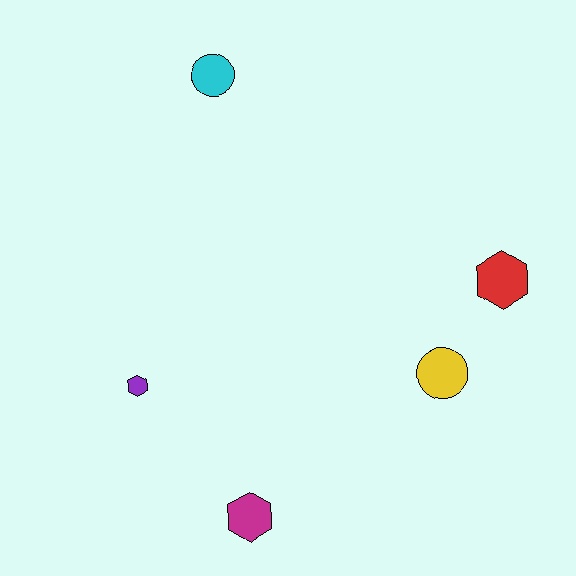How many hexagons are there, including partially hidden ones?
There are 3 hexagons.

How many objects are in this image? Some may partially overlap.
There are 5 objects.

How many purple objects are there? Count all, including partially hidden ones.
There is 1 purple object.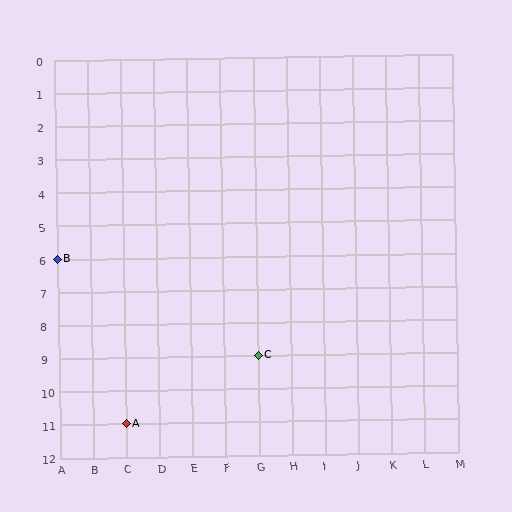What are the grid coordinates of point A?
Point A is at grid coordinates (C, 11).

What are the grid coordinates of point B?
Point B is at grid coordinates (A, 6).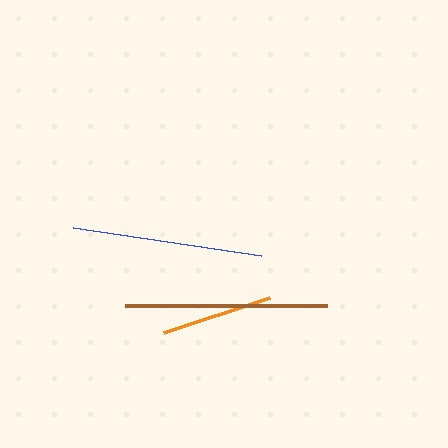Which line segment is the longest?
The brown line is the longest at approximately 202 pixels.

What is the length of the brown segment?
The brown segment is approximately 202 pixels long.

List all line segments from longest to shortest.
From longest to shortest: brown, blue, orange.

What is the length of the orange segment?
The orange segment is approximately 112 pixels long.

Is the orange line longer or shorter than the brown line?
The brown line is longer than the orange line.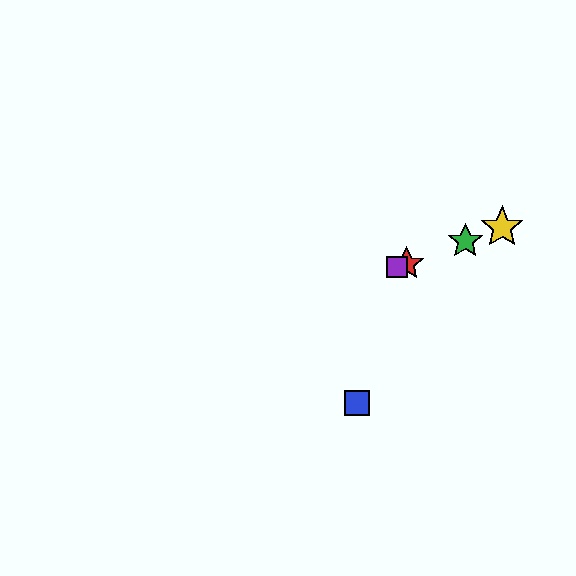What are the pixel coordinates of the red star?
The red star is at (407, 264).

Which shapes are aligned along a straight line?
The red star, the green star, the yellow star, the purple square are aligned along a straight line.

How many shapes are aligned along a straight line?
4 shapes (the red star, the green star, the yellow star, the purple square) are aligned along a straight line.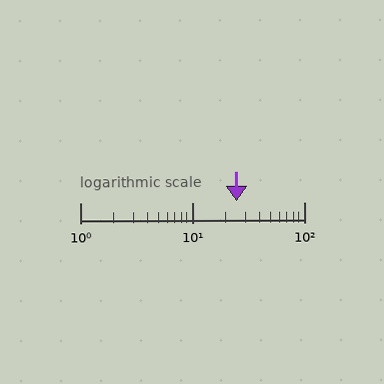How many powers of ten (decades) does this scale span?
The scale spans 2 decades, from 1 to 100.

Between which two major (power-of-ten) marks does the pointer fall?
The pointer is between 10 and 100.